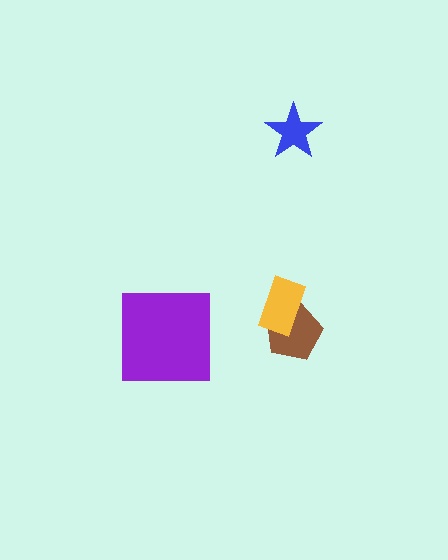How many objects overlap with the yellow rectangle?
1 object overlaps with the yellow rectangle.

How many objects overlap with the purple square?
0 objects overlap with the purple square.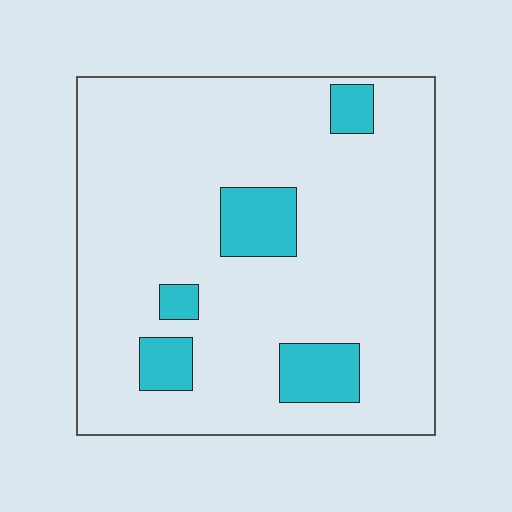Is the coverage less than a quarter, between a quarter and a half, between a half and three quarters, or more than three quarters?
Less than a quarter.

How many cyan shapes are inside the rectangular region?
5.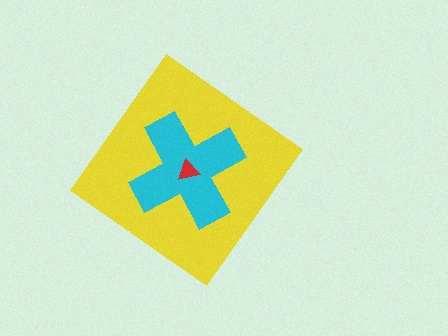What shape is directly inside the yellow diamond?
The cyan cross.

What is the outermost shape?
The yellow diamond.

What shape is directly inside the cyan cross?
The red triangle.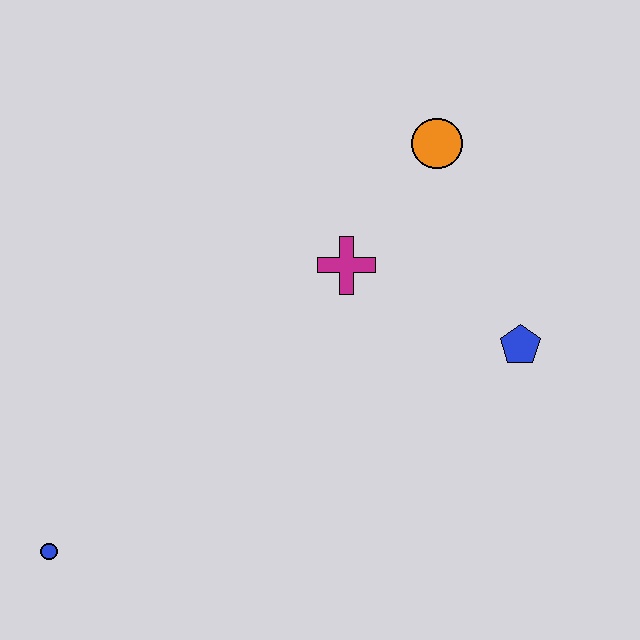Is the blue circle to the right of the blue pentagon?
No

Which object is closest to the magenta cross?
The orange circle is closest to the magenta cross.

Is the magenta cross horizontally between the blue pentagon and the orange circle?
No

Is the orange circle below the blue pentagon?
No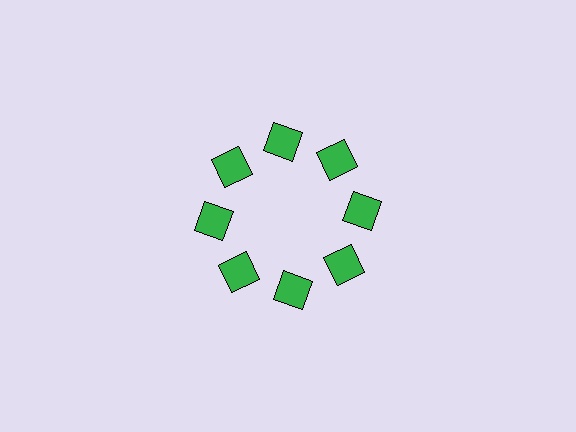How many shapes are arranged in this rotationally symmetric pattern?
There are 8 shapes, arranged in 8 groups of 1.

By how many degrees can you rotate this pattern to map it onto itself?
The pattern maps onto itself every 45 degrees of rotation.